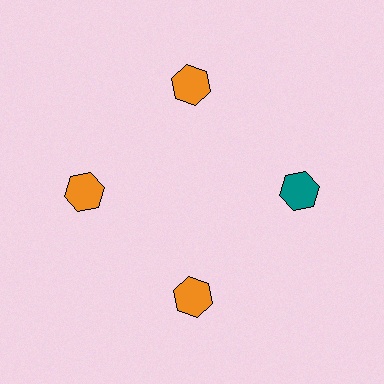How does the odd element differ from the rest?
It has a different color: teal instead of orange.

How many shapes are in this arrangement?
There are 4 shapes arranged in a ring pattern.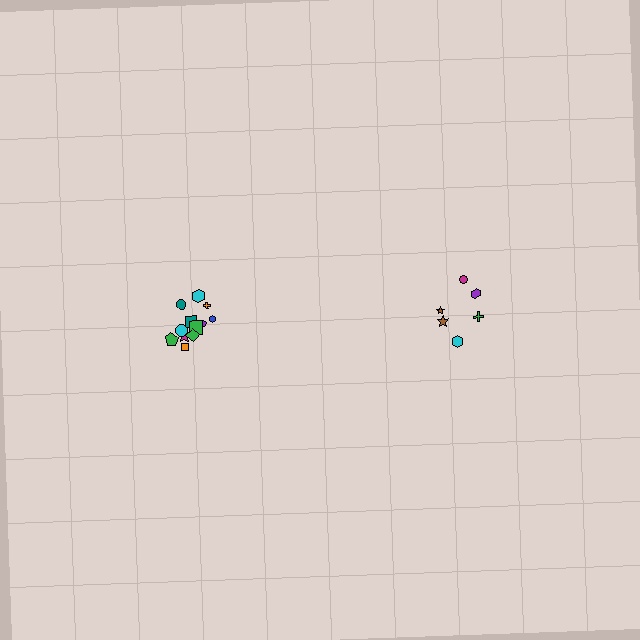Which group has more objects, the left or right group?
The left group.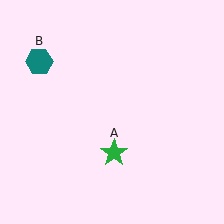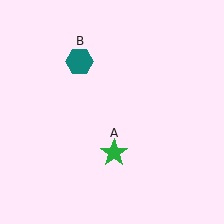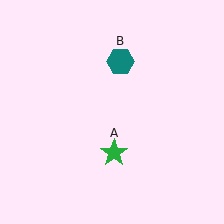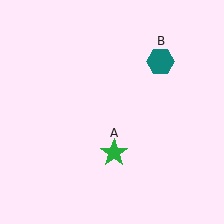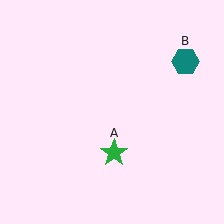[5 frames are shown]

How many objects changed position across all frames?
1 object changed position: teal hexagon (object B).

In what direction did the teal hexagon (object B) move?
The teal hexagon (object B) moved right.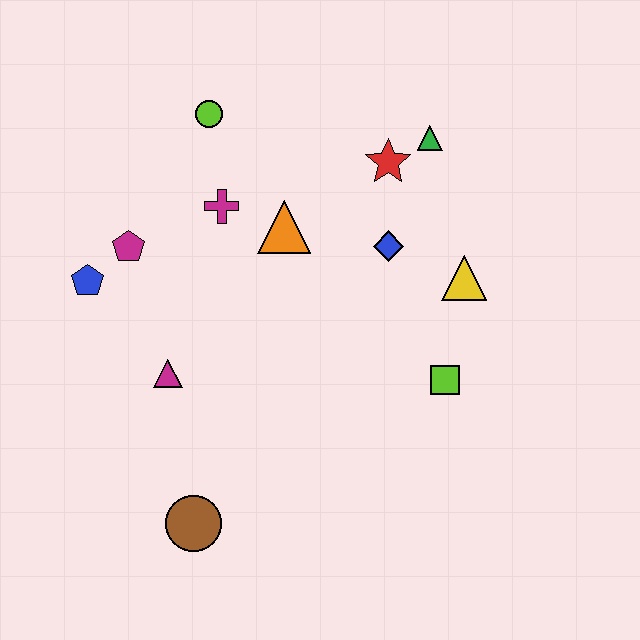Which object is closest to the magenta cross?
The orange triangle is closest to the magenta cross.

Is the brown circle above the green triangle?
No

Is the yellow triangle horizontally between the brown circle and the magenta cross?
No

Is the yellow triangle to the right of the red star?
Yes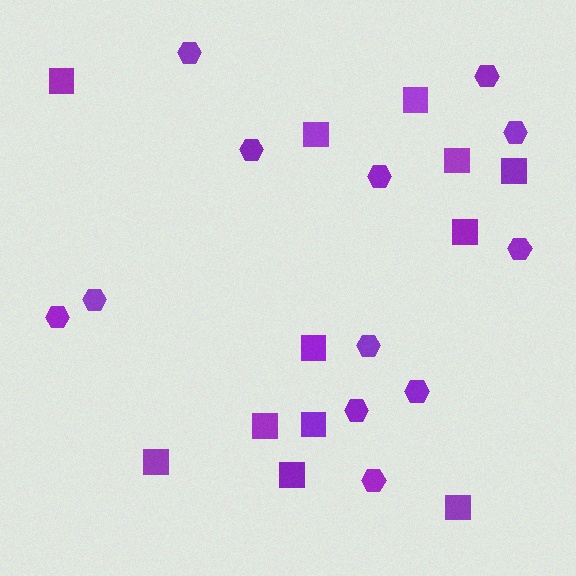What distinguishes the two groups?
There are 2 groups: one group of hexagons (12) and one group of squares (12).